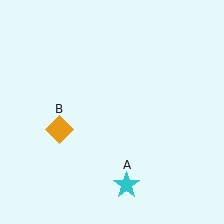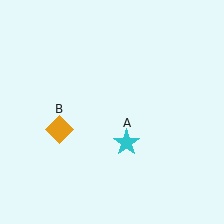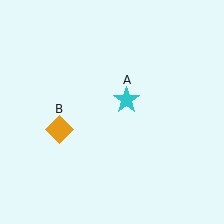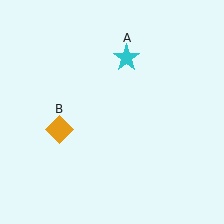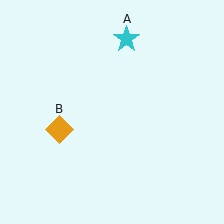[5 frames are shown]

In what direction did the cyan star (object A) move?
The cyan star (object A) moved up.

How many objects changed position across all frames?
1 object changed position: cyan star (object A).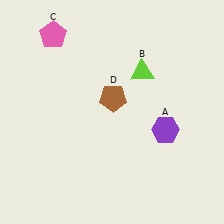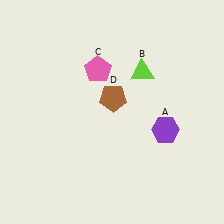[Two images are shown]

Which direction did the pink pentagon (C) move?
The pink pentagon (C) moved right.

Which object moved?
The pink pentagon (C) moved right.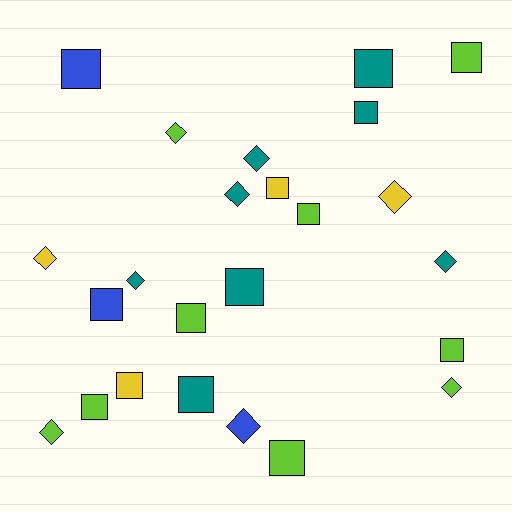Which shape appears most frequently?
Square, with 14 objects.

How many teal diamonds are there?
There are 4 teal diamonds.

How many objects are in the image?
There are 24 objects.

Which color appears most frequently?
Lime, with 9 objects.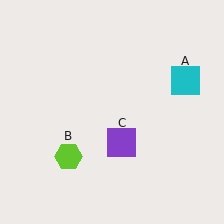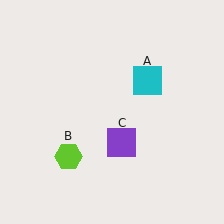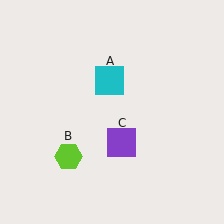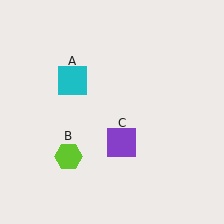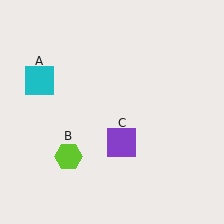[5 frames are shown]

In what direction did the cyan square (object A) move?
The cyan square (object A) moved left.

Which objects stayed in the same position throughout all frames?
Lime hexagon (object B) and purple square (object C) remained stationary.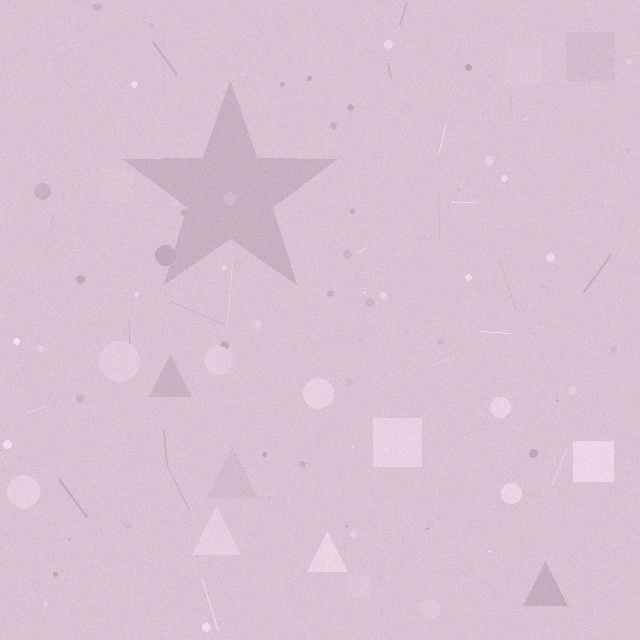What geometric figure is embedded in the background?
A star is embedded in the background.